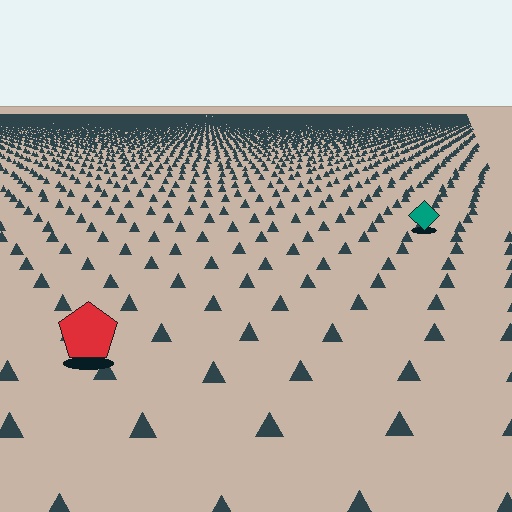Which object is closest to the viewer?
The red pentagon is closest. The texture marks near it are larger and more spread out.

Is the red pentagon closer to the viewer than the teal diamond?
Yes. The red pentagon is closer — you can tell from the texture gradient: the ground texture is coarser near it.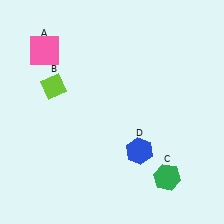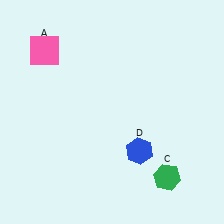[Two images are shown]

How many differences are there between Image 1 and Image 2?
There is 1 difference between the two images.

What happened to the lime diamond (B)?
The lime diamond (B) was removed in Image 2. It was in the top-left area of Image 1.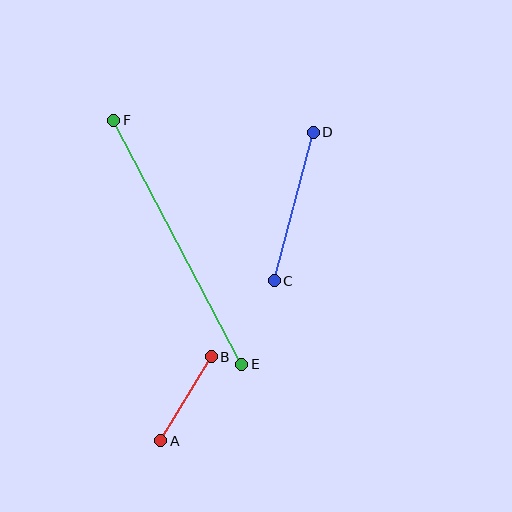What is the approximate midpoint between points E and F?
The midpoint is at approximately (178, 242) pixels.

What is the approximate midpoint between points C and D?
The midpoint is at approximately (294, 206) pixels.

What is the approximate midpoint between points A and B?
The midpoint is at approximately (186, 399) pixels.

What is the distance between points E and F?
The distance is approximately 276 pixels.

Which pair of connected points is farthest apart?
Points E and F are farthest apart.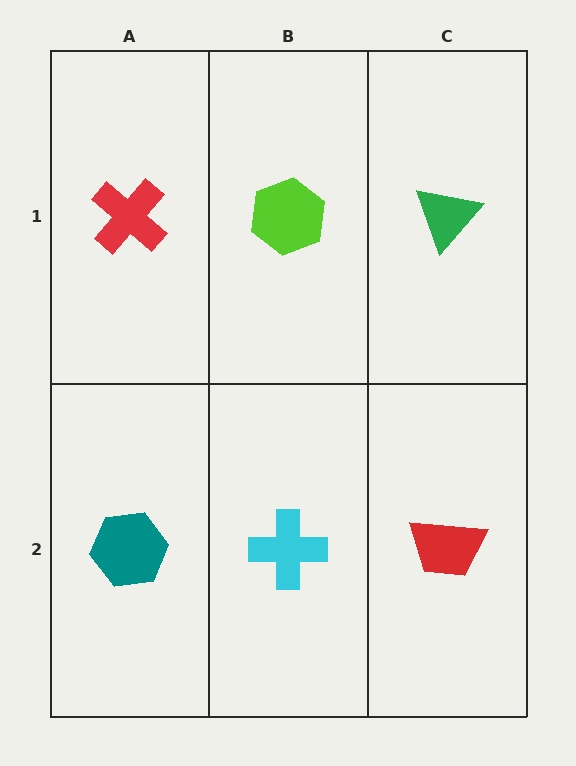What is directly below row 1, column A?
A teal hexagon.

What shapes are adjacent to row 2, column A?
A red cross (row 1, column A), a cyan cross (row 2, column B).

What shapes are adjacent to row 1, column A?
A teal hexagon (row 2, column A), a lime hexagon (row 1, column B).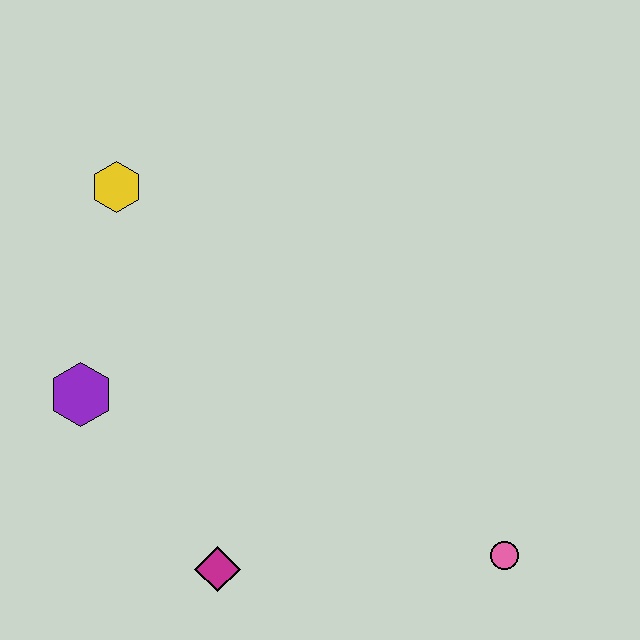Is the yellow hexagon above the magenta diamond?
Yes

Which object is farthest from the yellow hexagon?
The pink circle is farthest from the yellow hexagon.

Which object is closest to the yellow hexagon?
The purple hexagon is closest to the yellow hexagon.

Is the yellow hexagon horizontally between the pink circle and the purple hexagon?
Yes